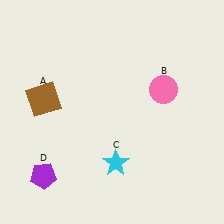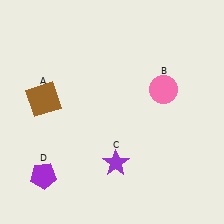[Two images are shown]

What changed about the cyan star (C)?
In Image 1, C is cyan. In Image 2, it changed to purple.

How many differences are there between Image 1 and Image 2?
There is 1 difference between the two images.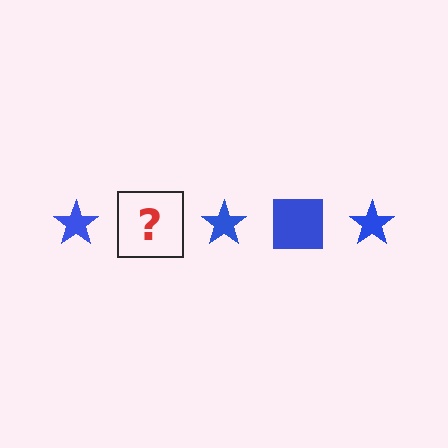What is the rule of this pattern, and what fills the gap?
The rule is that the pattern cycles through star, square shapes in blue. The gap should be filled with a blue square.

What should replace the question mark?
The question mark should be replaced with a blue square.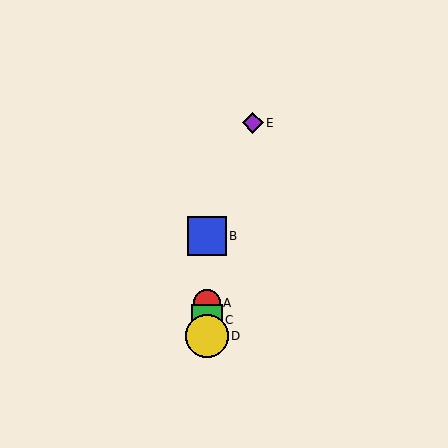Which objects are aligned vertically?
Objects A, B, C, D are aligned vertically.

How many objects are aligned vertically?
4 objects (A, B, C, D) are aligned vertically.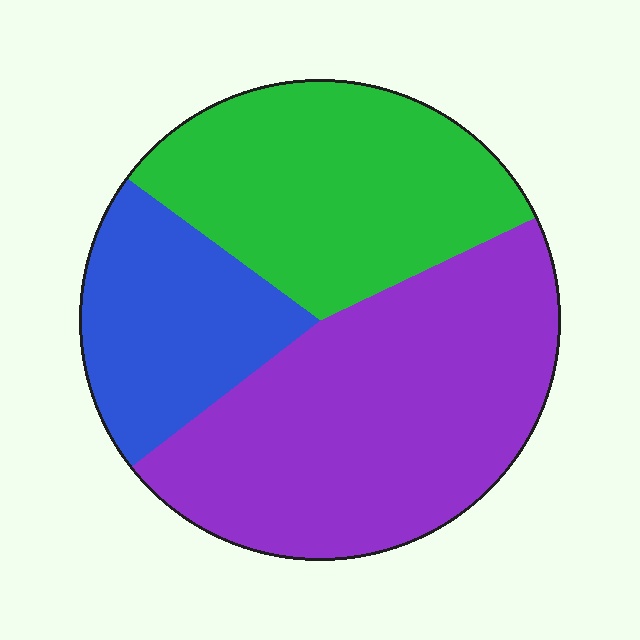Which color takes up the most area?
Purple, at roughly 45%.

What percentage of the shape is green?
Green takes up about one third (1/3) of the shape.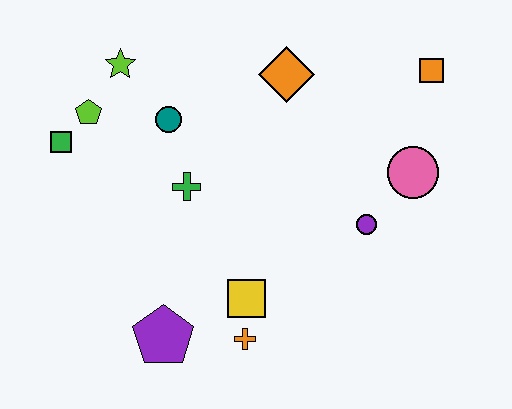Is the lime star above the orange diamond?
Yes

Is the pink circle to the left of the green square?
No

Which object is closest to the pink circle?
The purple circle is closest to the pink circle.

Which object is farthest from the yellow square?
The orange square is farthest from the yellow square.